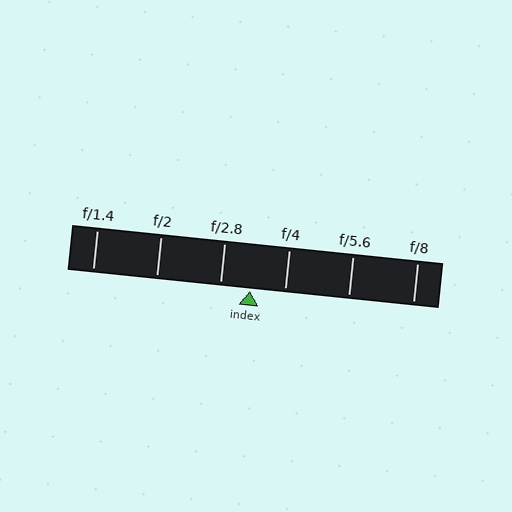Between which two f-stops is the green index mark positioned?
The index mark is between f/2.8 and f/4.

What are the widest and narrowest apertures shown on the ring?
The widest aperture shown is f/1.4 and the narrowest is f/8.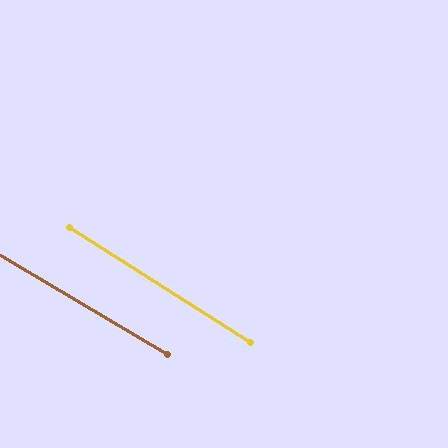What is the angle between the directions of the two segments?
Approximately 2 degrees.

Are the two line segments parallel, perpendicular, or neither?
Parallel — their directions differ by only 1.9°.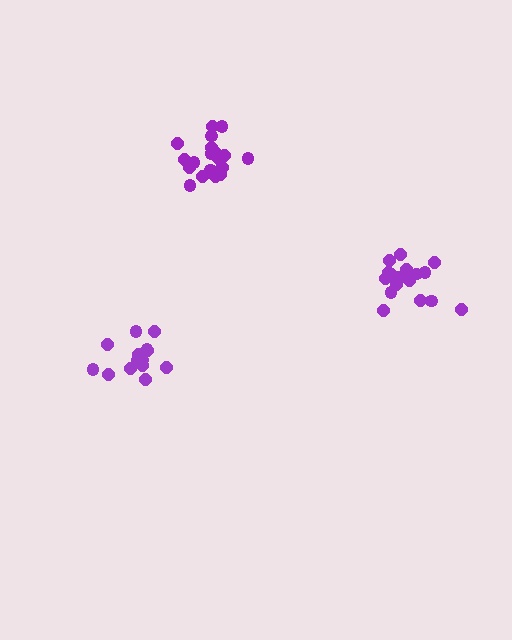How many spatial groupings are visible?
There are 3 spatial groupings.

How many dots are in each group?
Group 1: 18 dots, Group 2: 14 dots, Group 3: 19 dots (51 total).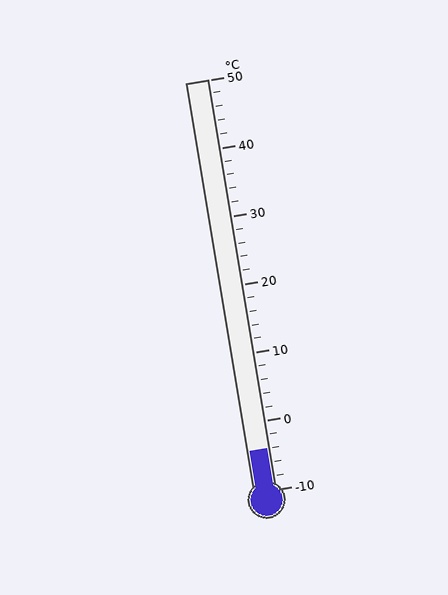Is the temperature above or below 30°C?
The temperature is below 30°C.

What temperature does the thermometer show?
The thermometer shows approximately -4°C.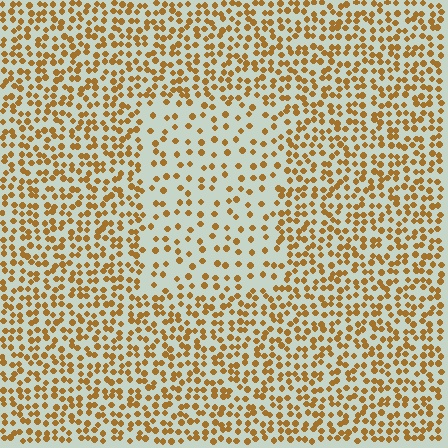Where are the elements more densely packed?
The elements are more densely packed outside the rectangle boundary.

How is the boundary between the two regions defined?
The boundary is defined by a change in element density (approximately 2.1x ratio). All elements are the same color, size, and shape.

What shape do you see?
I see a rectangle.